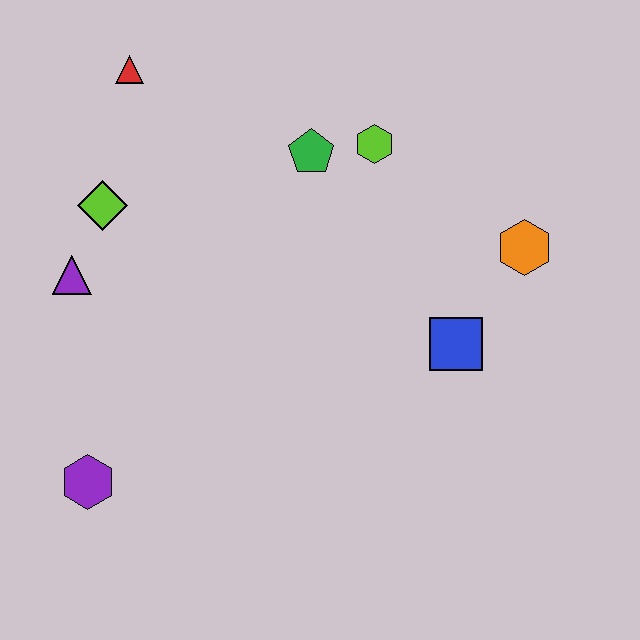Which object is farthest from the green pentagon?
The purple hexagon is farthest from the green pentagon.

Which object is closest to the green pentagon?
The lime hexagon is closest to the green pentagon.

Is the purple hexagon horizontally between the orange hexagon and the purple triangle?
Yes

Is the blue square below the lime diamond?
Yes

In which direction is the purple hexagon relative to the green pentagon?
The purple hexagon is below the green pentagon.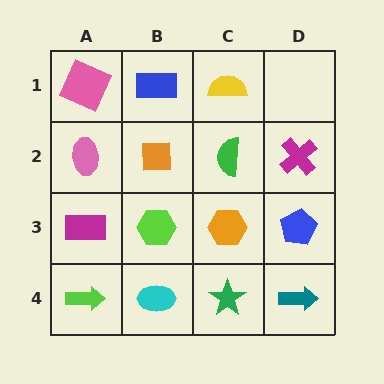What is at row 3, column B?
A lime hexagon.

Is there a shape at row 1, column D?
No, that cell is empty.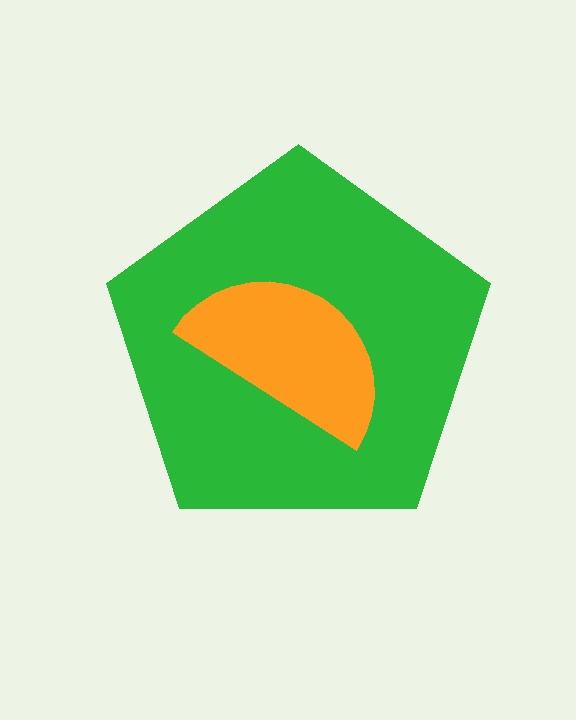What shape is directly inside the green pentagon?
The orange semicircle.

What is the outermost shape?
The green pentagon.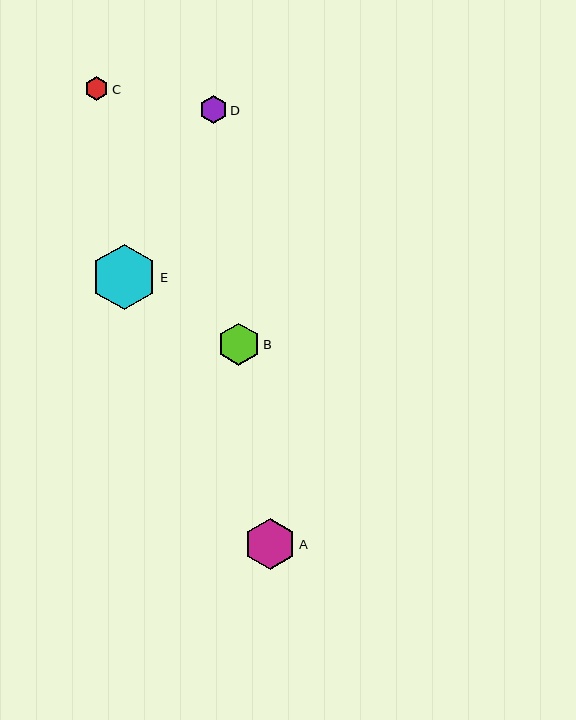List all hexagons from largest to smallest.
From largest to smallest: E, A, B, D, C.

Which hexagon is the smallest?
Hexagon C is the smallest with a size of approximately 24 pixels.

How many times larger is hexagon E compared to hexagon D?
Hexagon E is approximately 2.3 times the size of hexagon D.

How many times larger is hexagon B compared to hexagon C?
Hexagon B is approximately 1.8 times the size of hexagon C.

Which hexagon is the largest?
Hexagon E is the largest with a size of approximately 65 pixels.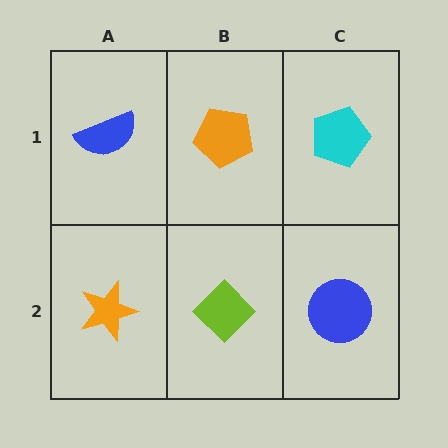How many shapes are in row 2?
3 shapes.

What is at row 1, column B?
An orange pentagon.